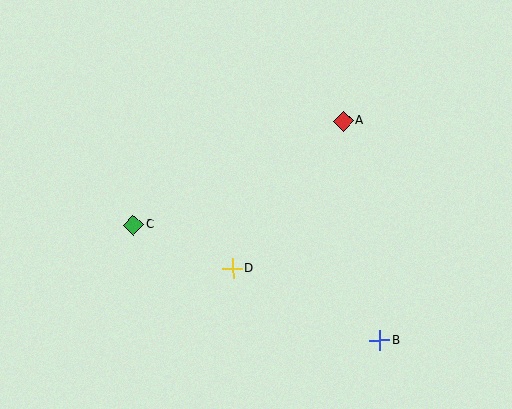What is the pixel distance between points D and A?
The distance between D and A is 184 pixels.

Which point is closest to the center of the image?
Point D at (233, 269) is closest to the center.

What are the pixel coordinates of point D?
Point D is at (233, 269).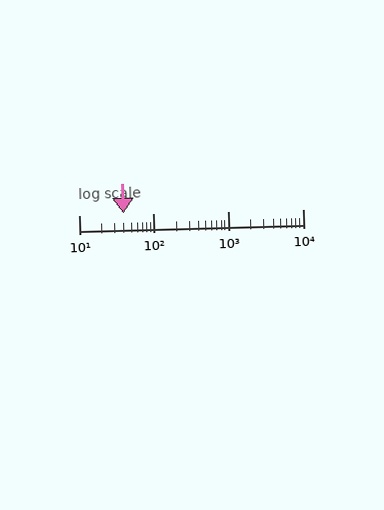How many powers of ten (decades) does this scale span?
The scale spans 3 decades, from 10 to 10000.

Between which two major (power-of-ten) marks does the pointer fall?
The pointer is between 10 and 100.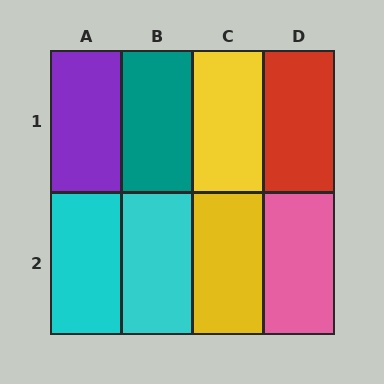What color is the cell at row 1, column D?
Red.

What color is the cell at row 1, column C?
Yellow.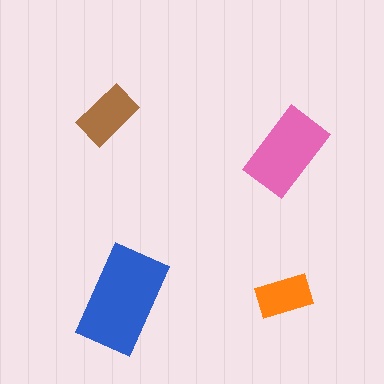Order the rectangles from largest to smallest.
the blue one, the pink one, the brown one, the orange one.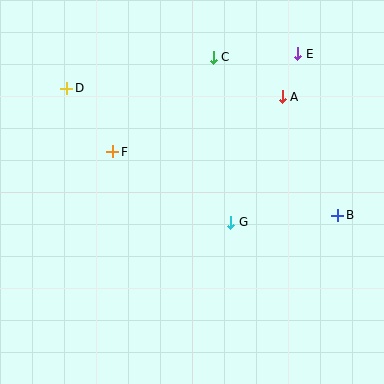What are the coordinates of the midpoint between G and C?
The midpoint between G and C is at (222, 140).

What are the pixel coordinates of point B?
Point B is at (338, 215).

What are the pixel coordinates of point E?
Point E is at (298, 54).